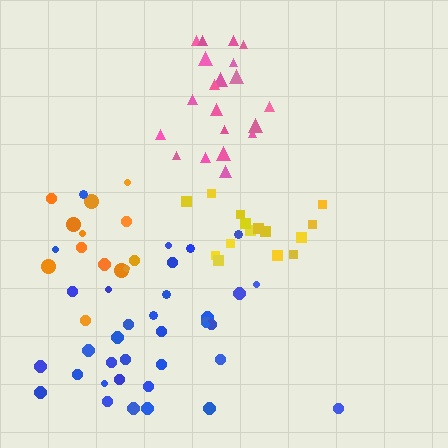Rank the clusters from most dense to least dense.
pink, yellow, orange, blue.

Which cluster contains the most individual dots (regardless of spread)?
Blue (35).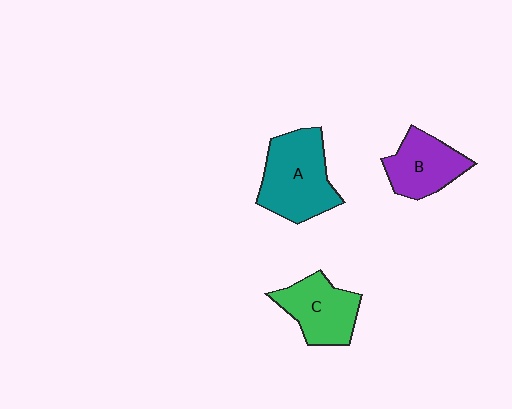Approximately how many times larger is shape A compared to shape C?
Approximately 1.3 times.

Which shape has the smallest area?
Shape B (purple).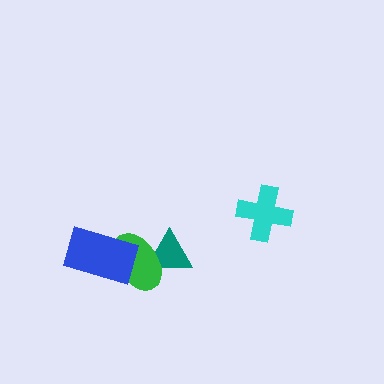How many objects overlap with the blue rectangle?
1 object overlaps with the blue rectangle.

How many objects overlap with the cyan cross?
0 objects overlap with the cyan cross.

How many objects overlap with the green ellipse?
2 objects overlap with the green ellipse.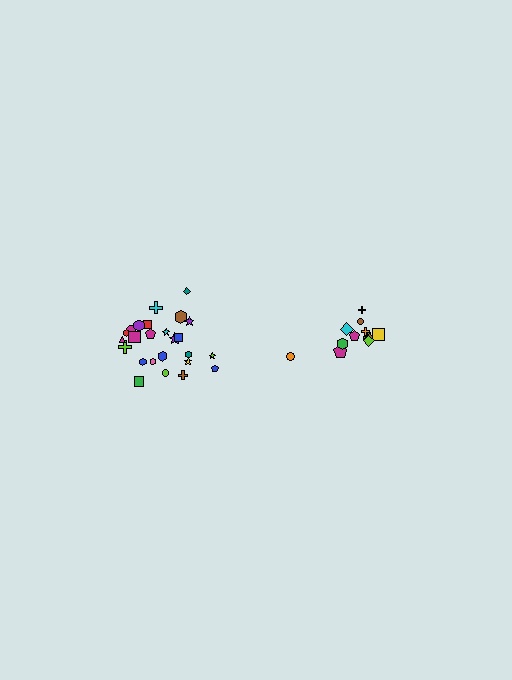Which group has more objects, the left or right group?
The left group.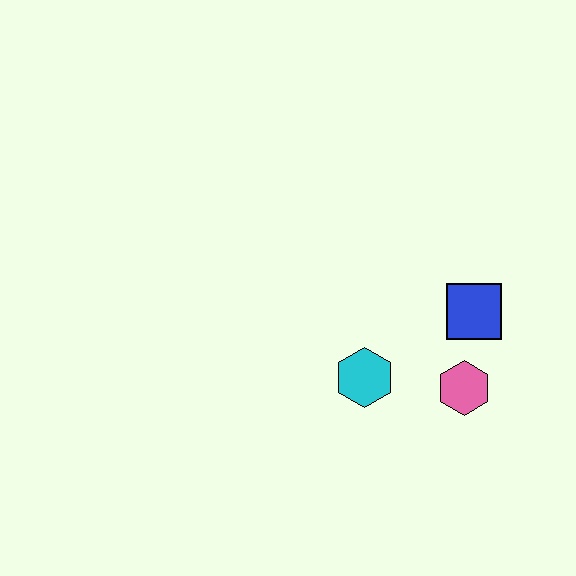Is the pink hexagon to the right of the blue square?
No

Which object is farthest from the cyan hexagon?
The blue square is farthest from the cyan hexagon.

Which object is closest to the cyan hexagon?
The pink hexagon is closest to the cyan hexagon.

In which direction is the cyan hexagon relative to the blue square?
The cyan hexagon is to the left of the blue square.